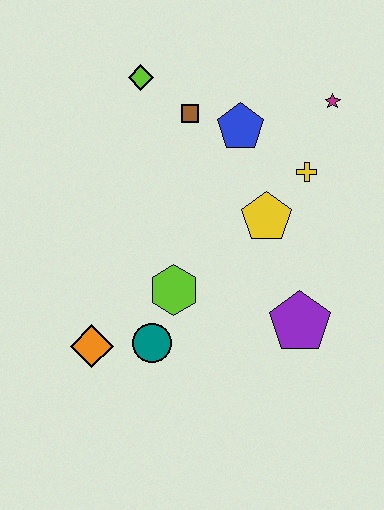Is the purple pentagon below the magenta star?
Yes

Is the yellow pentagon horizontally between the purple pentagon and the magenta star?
No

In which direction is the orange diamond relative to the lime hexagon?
The orange diamond is to the left of the lime hexagon.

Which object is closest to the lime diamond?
The brown square is closest to the lime diamond.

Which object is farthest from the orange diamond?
The magenta star is farthest from the orange diamond.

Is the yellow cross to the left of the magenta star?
Yes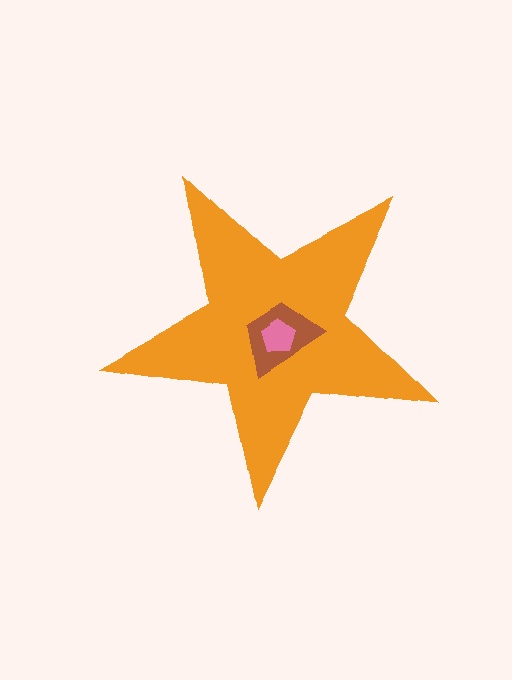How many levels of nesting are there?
3.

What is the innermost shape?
The pink pentagon.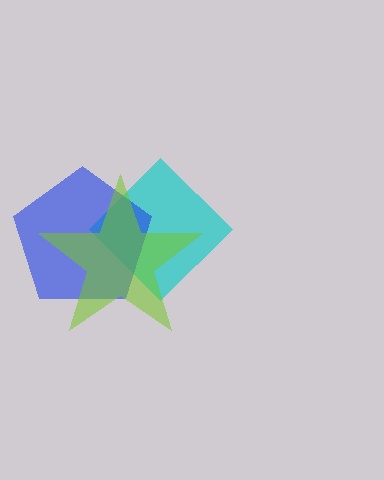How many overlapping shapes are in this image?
There are 3 overlapping shapes in the image.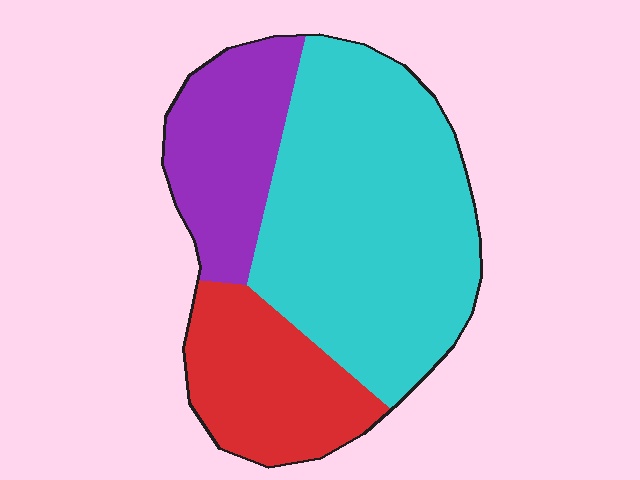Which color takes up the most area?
Cyan, at roughly 55%.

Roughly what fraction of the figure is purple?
Purple takes up less than a quarter of the figure.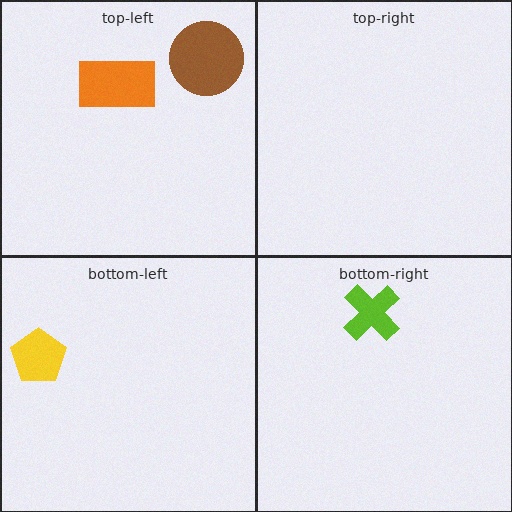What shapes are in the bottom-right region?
The lime cross.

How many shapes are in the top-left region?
2.